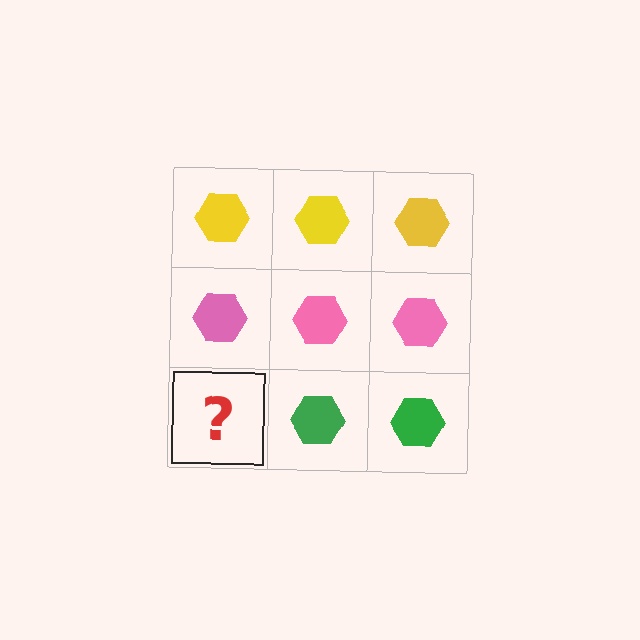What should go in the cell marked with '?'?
The missing cell should contain a green hexagon.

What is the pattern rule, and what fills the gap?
The rule is that each row has a consistent color. The gap should be filled with a green hexagon.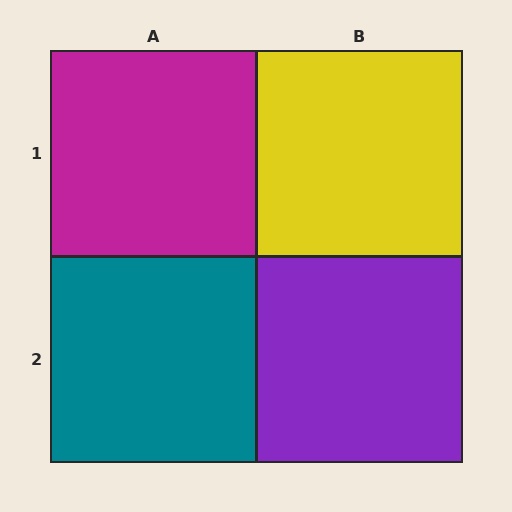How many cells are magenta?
1 cell is magenta.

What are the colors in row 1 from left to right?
Magenta, yellow.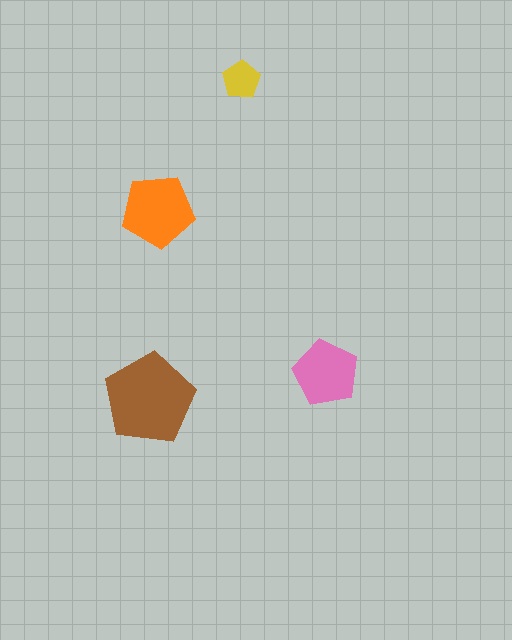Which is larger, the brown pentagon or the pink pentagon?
The brown one.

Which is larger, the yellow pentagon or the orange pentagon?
The orange one.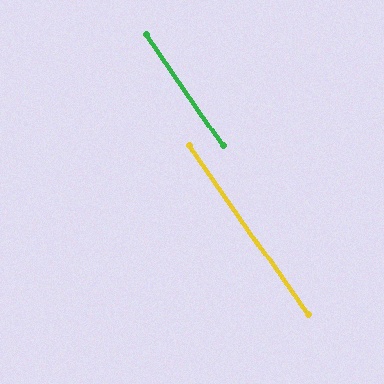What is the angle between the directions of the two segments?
Approximately 1 degree.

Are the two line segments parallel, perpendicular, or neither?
Parallel — their directions differ by only 0.8°.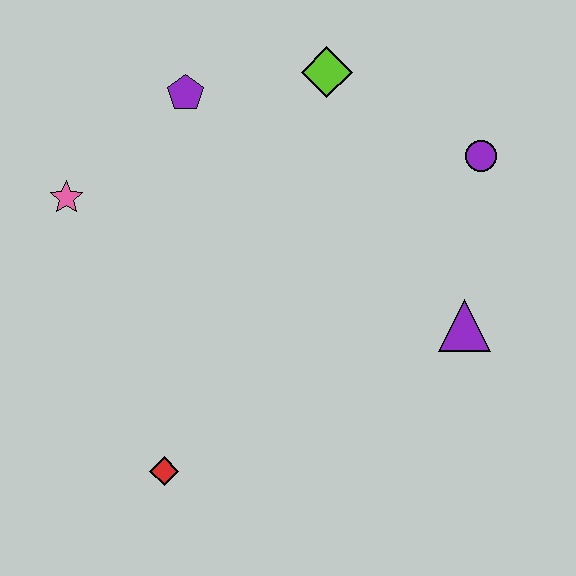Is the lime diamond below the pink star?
No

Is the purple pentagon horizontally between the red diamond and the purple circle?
Yes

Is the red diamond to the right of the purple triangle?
No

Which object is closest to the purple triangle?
The purple circle is closest to the purple triangle.